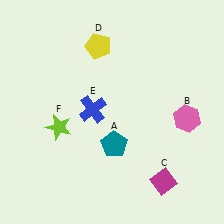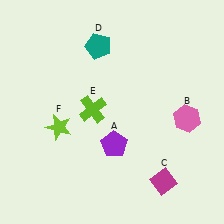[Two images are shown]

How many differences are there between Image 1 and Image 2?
There are 3 differences between the two images.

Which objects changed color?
A changed from teal to purple. D changed from yellow to teal. E changed from blue to lime.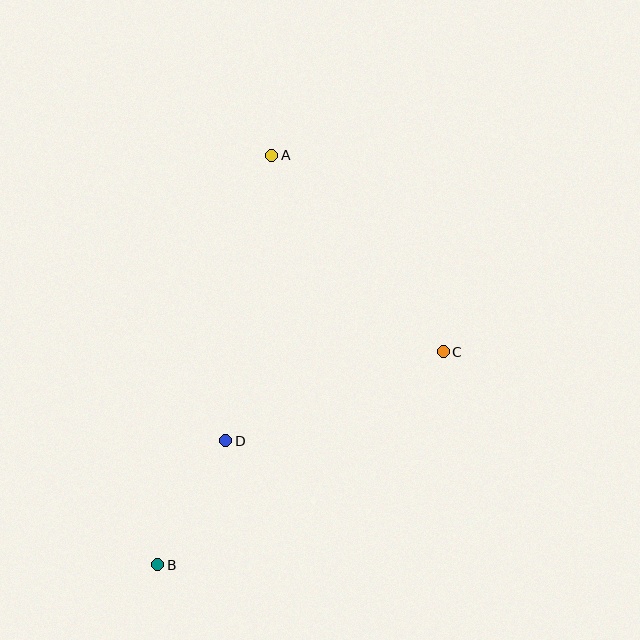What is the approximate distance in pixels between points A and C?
The distance between A and C is approximately 261 pixels.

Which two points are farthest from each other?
Points A and B are farthest from each other.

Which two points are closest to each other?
Points B and D are closest to each other.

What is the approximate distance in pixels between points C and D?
The distance between C and D is approximately 235 pixels.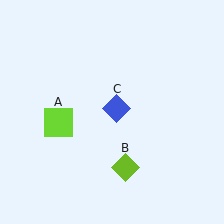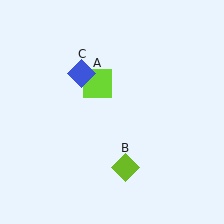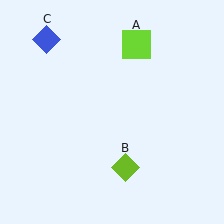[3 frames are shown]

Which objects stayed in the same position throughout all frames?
Lime diamond (object B) remained stationary.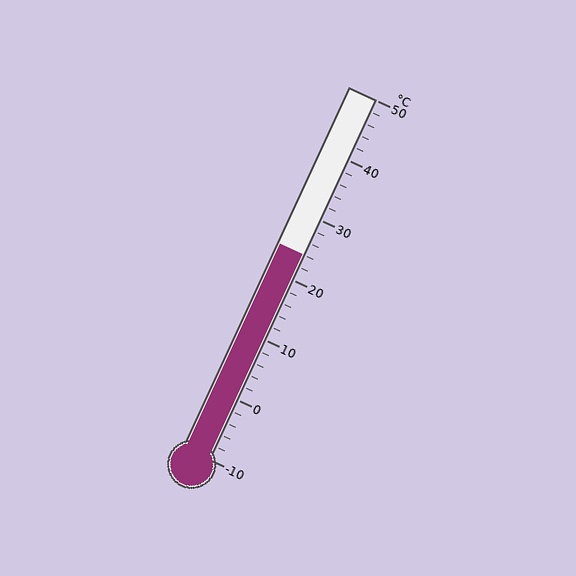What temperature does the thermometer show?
The thermometer shows approximately 24°C.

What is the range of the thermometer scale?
The thermometer scale ranges from -10°C to 50°C.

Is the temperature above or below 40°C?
The temperature is below 40°C.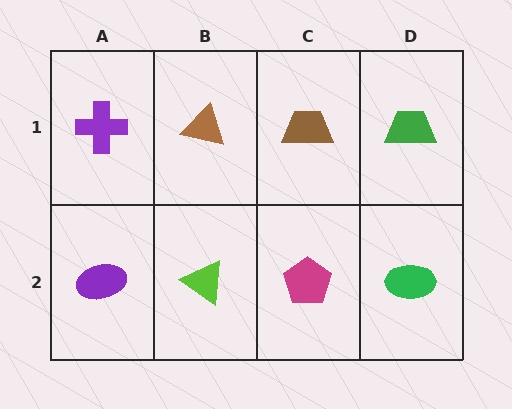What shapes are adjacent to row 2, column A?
A purple cross (row 1, column A), a lime triangle (row 2, column B).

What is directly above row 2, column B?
A brown triangle.